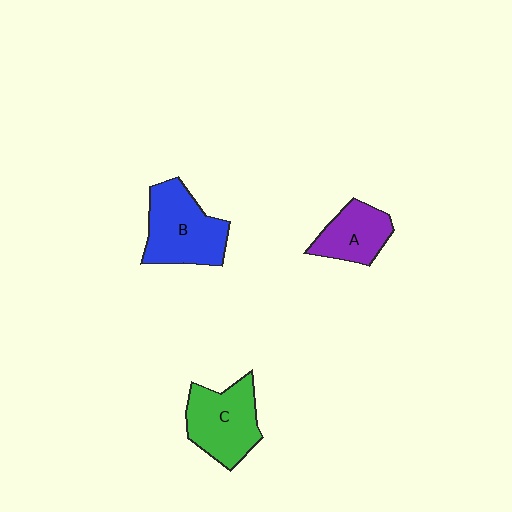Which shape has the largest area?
Shape B (blue).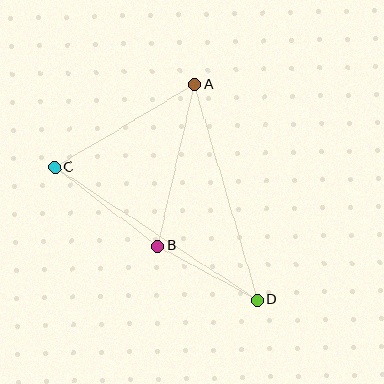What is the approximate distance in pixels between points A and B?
The distance between A and B is approximately 166 pixels.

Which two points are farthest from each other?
Points C and D are farthest from each other.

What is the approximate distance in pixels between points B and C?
The distance between B and C is approximately 130 pixels.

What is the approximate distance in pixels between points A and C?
The distance between A and C is approximately 163 pixels.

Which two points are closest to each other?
Points B and D are closest to each other.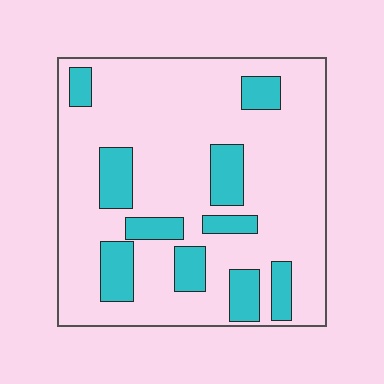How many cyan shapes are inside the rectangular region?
10.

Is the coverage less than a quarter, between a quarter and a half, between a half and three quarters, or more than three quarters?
Less than a quarter.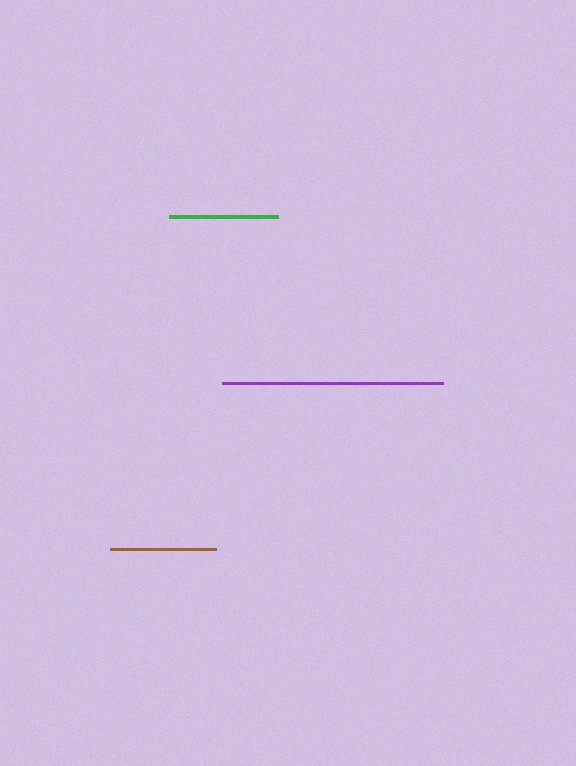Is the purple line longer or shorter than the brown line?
The purple line is longer than the brown line.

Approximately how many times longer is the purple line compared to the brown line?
The purple line is approximately 2.1 times the length of the brown line.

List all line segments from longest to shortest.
From longest to shortest: purple, green, brown.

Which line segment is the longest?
The purple line is the longest at approximately 221 pixels.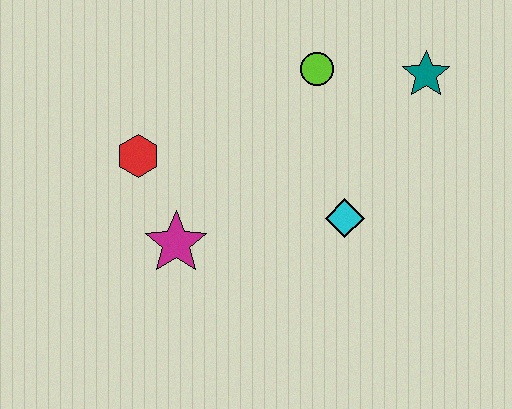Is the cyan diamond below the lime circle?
Yes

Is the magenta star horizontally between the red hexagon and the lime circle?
Yes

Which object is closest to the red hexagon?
The magenta star is closest to the red hexagon.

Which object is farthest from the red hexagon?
The teal star is farthest from the red hexagon.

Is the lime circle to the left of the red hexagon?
No